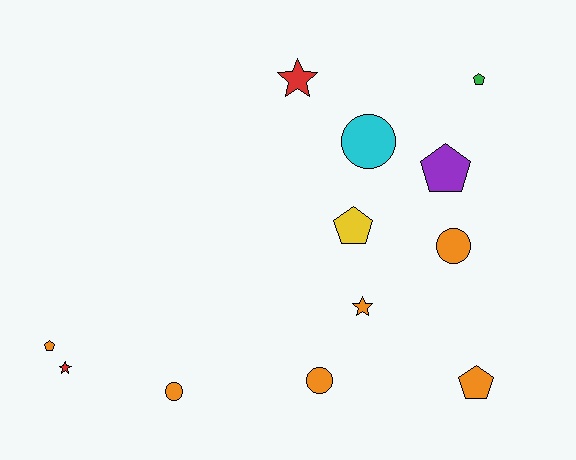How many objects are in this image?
There are 12 objects.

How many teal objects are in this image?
There are no teal objects.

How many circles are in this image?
There are 4 circles.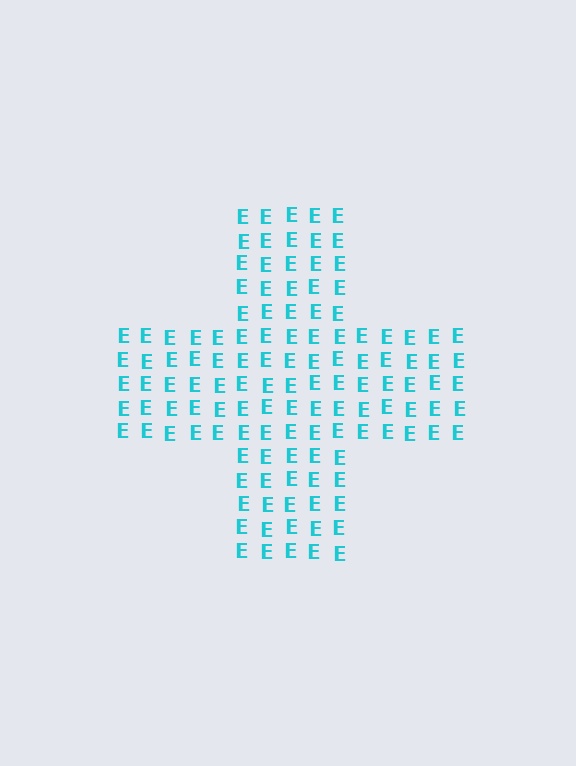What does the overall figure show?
The overall figure shows a cross.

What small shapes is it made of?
It is made of small letter E's.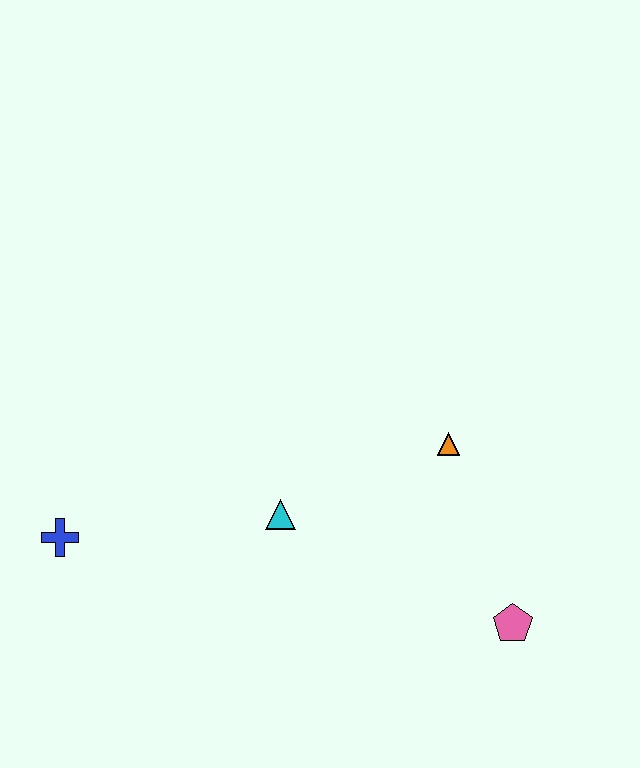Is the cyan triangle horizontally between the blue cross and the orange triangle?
Yes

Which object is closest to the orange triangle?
The cyan triangle is closest to the orange triangle.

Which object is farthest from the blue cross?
The pink pentagon is farthest from the blue cross.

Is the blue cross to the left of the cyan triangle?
Yes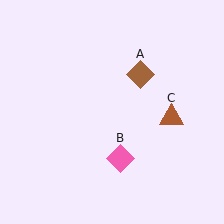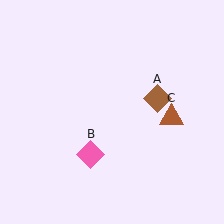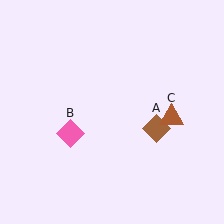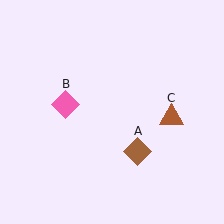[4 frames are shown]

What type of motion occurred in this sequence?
The brown diamond (object A), pink diamond (object B) rotated clockwise around the center of the scene.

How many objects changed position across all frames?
2 objects changed position: brown diamond (object A), pink diamond (object B).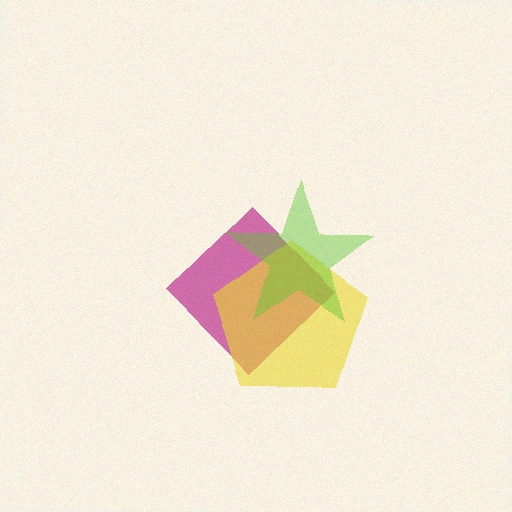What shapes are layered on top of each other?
The layered shapes are: a magenta diamond, a yellow pentagon, a lime star.